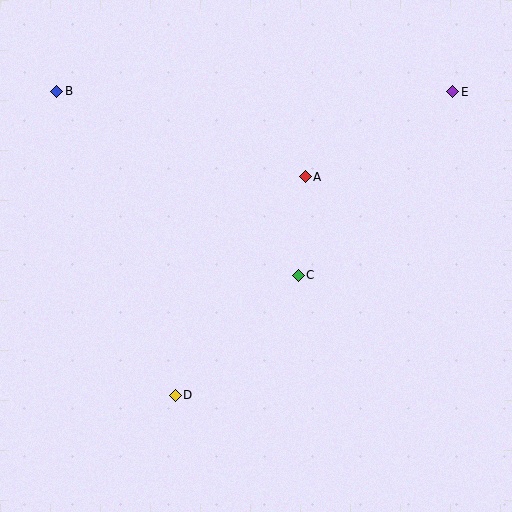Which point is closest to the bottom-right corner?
Point C is closest to the bottom-right corner.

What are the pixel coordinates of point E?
Point E is at (453, 92).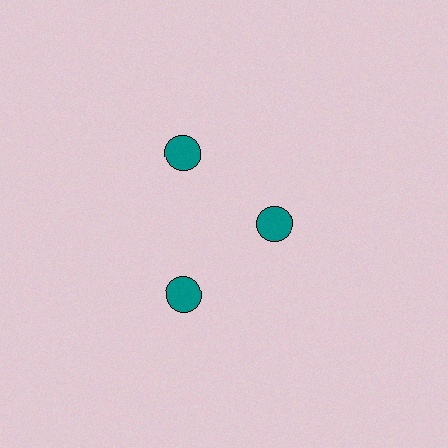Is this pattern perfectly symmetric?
No. The 3 teal circles are arranged in a ring, but one element near the 3 o'clock position is pulled inward toward the center, breaking the 3-fold rotational symmetry.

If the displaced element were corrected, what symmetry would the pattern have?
It would have 3-fold rotational symmetry — the pattern would map onto itself every 120 degrees.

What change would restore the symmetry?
The symmetry would be restored by moving it outward, back onto the ring so that all 3 circles sit at equal angles and equal distance from the center.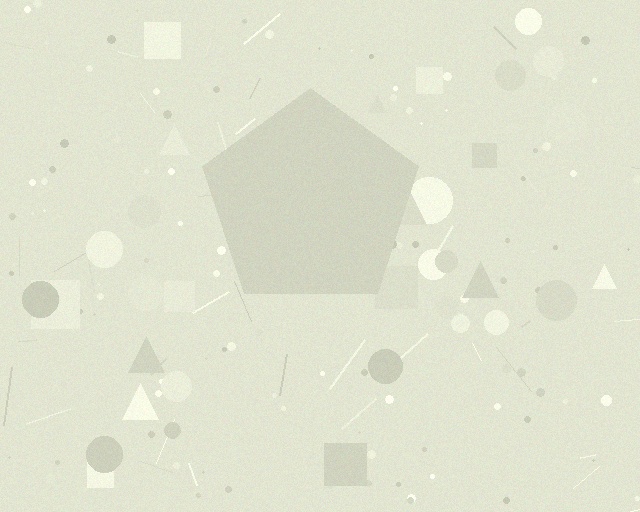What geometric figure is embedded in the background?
A pentagon is embedded in the background.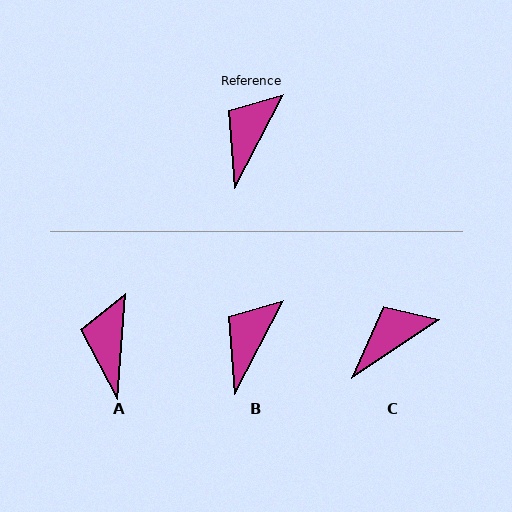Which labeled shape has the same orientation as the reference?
B.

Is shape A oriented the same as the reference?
No, it is off by about 23 degrees.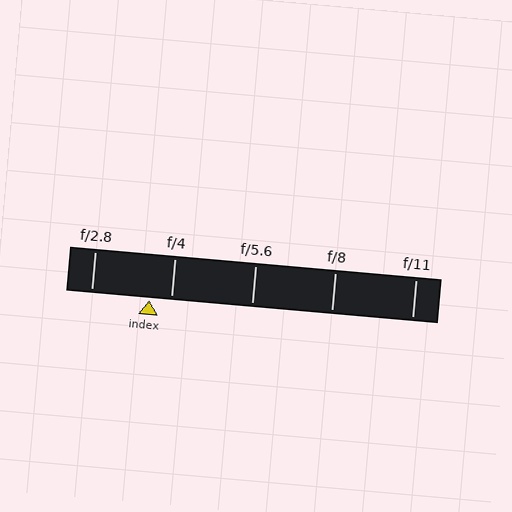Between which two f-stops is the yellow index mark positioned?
The index mark is between f/2.8 and f/4.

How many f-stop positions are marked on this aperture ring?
There are 5 f-stop positions marked.